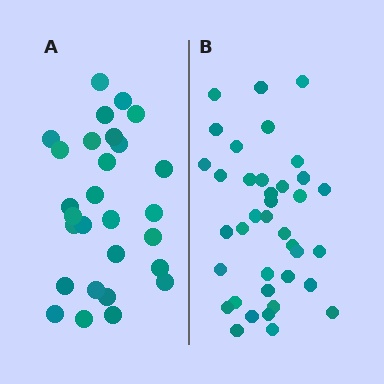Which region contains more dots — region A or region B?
Region B (the right region) has more dots.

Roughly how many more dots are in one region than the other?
Region B has roughly 10 or so more dots than region A.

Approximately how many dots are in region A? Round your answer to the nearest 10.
About 30 dots. (The exact count is 28, which rounds to 30.)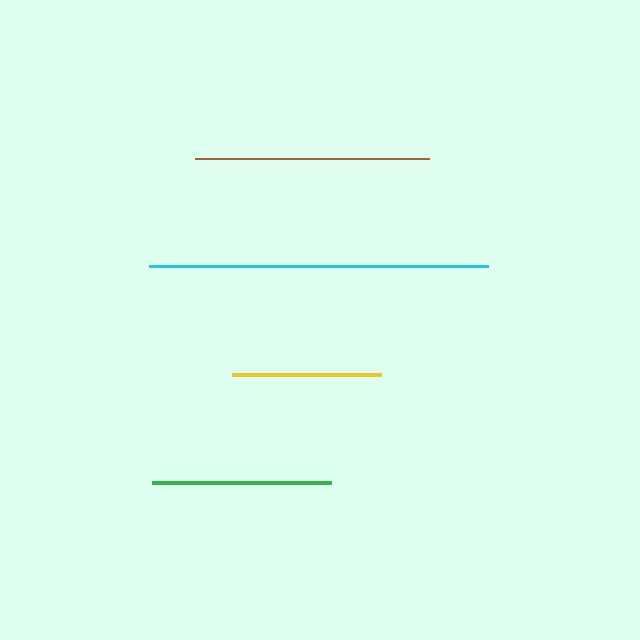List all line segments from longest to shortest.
From longest to shortest: cyan, brown, green, yellow.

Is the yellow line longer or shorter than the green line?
The green line is longer than the yellow line.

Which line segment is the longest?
The cyan line is the longest at approximately 339 pixels.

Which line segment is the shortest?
The yellow line is the shortest at approximately 149 pixels.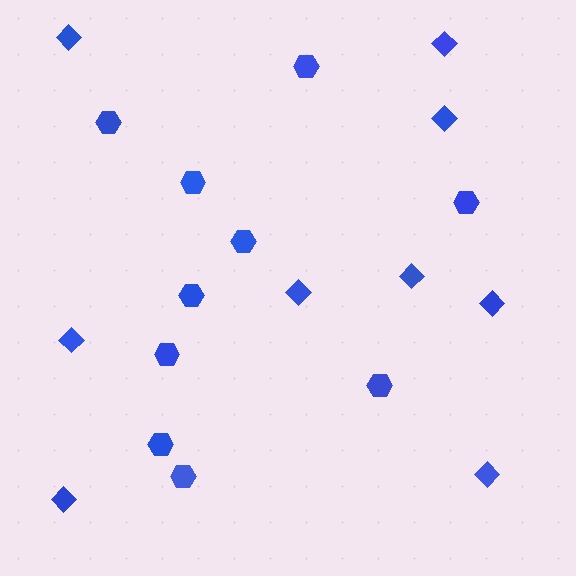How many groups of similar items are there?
There are 2 groups: one group of hexagons (10) and one group of diamonds (9).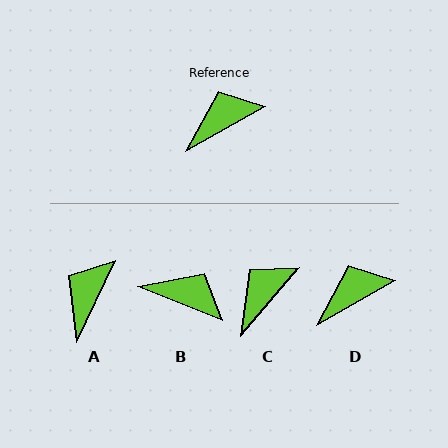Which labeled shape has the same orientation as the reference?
D.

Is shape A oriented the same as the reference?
No, it is off by about 35 degrees.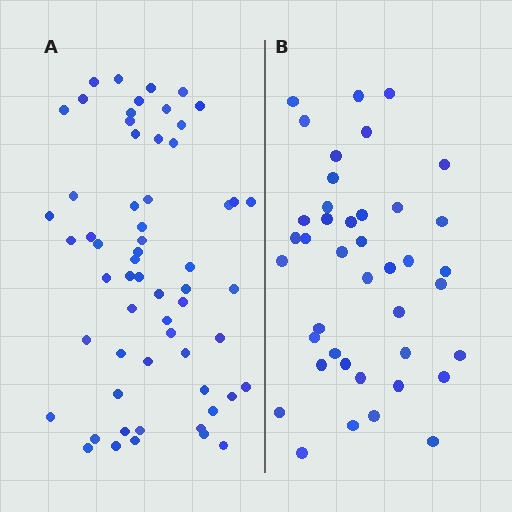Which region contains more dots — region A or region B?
Region A (the left region) has more dots.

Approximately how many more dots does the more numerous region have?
Region A has approximately 20 more dots than region B.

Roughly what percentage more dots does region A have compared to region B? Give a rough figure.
About 45% more.